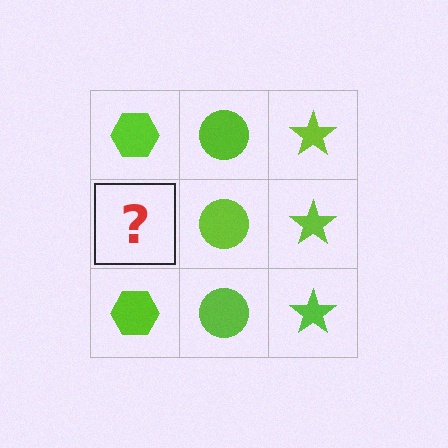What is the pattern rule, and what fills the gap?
The rule is that each column has a consistent shape. The gap should be filled with a lime hexagon.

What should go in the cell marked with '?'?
The missing cell should contain a lime hexagon.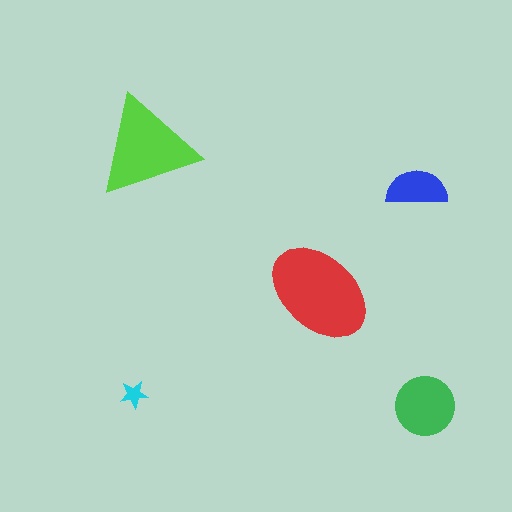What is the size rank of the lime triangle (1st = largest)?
2nd.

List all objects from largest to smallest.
The red ellipse, the lime triangle, the green circle, the blue semicircle, the cyan star.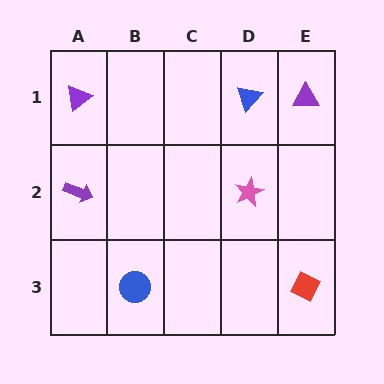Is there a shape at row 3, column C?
No, that cell is empty.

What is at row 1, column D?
A blue triangle.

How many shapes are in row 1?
3 shapes.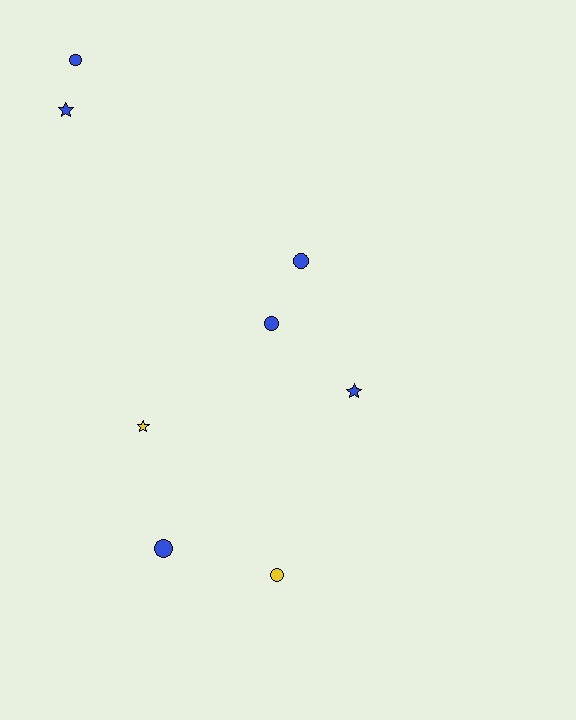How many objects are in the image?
There are 8 objects.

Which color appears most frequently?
Blue, with 6 objects.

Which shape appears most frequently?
Circle, with 5 objects.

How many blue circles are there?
There are 4 blue circles.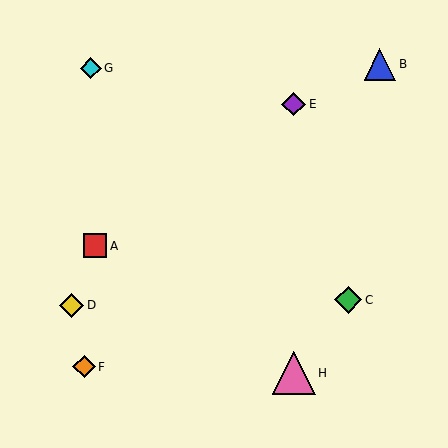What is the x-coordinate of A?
Object A is at x≈95.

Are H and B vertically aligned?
No, H is at x≈294 and B is at x≈380.